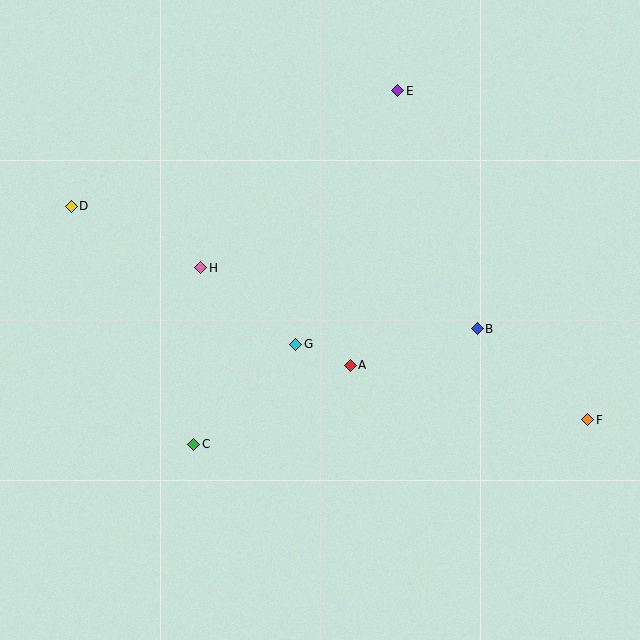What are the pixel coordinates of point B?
Point B is at (477, 329).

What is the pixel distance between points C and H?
The distance between C and H is 177 pixels.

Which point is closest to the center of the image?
Point G at (296, 344) is closest to the center.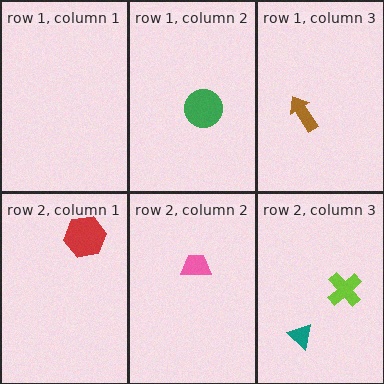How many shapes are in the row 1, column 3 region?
1.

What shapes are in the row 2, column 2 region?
The pink trapezoid.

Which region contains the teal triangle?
The row 2, column 3 region.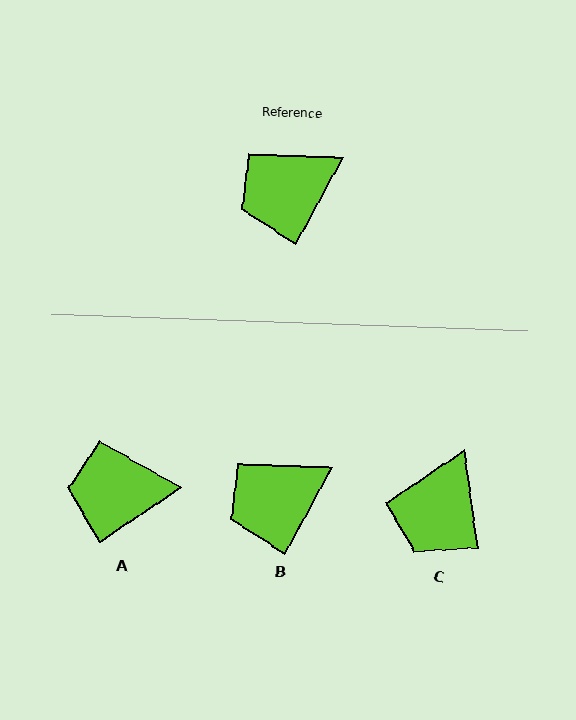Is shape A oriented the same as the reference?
No, it is off by about 27 degrees.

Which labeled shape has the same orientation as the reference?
B.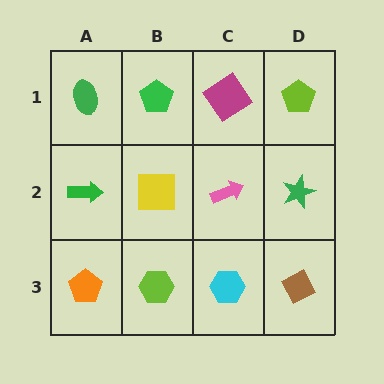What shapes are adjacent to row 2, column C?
A magenta diamond (row 1, column C), a cyan hexagon (row 3, column C), a yellow square (row 2, column B), a green star (row 2, column D).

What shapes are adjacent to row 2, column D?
A lime pentagon (row 1, column D), a brown diamond (row 3, column D), a pink arrow (row 2, column C).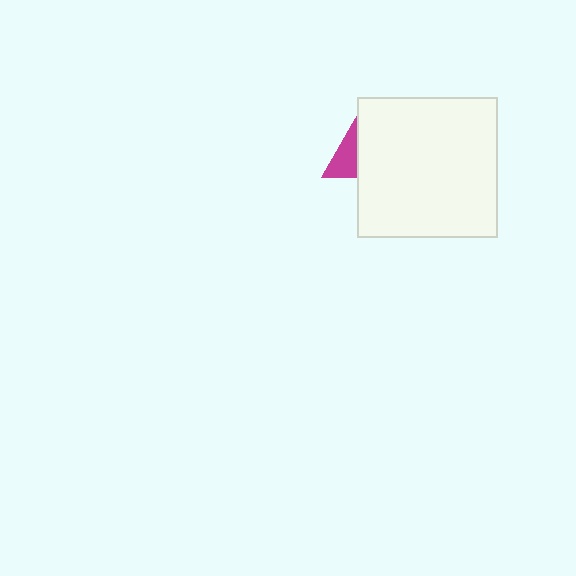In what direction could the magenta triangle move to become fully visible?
The magenta triangle could move left. That would shift it out from behind the white square entirely.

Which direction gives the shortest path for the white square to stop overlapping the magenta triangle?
Moving right gives the shortest separation.